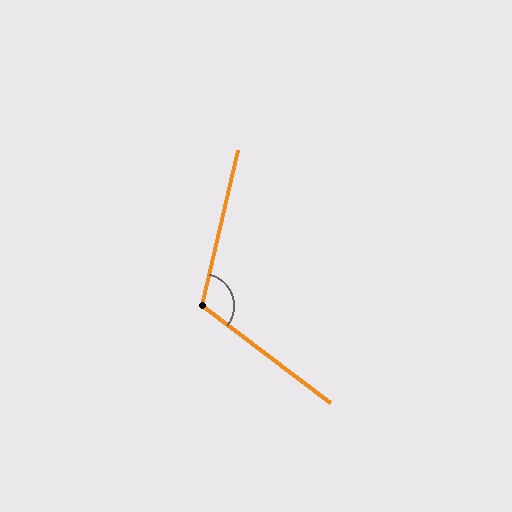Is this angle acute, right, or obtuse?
It is obtuse.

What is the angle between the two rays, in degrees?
Approximately 114 degrees.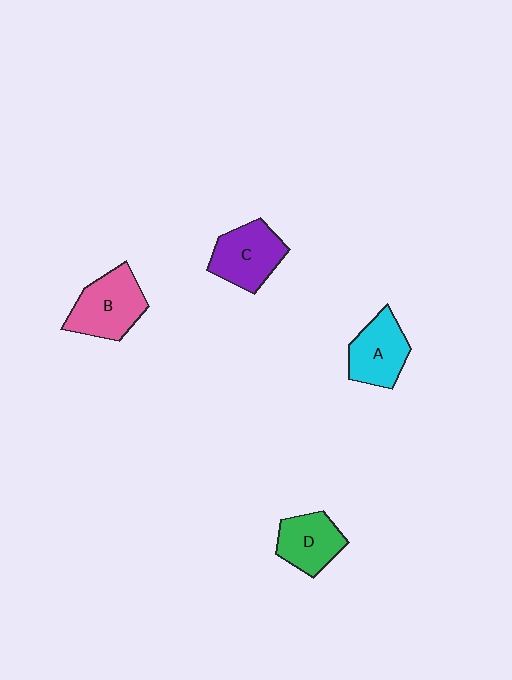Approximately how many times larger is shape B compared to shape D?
Approximately 1.3 times.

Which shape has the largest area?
Shape B (pink).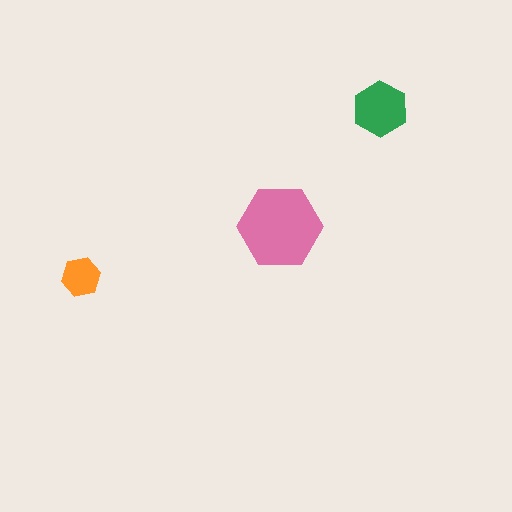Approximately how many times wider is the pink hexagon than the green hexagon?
About 1.5 times wider.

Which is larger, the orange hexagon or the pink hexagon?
The pink one.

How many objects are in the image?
There are 3 objects in the image.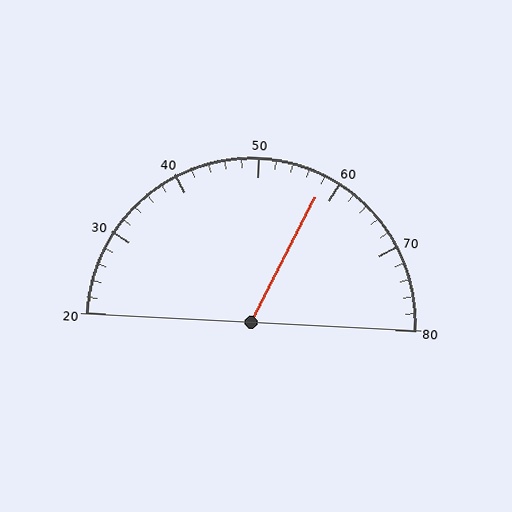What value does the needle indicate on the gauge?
The needle indicates approximately 58.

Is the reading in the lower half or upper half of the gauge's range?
The reading is in the upper half of the range (20 to 80).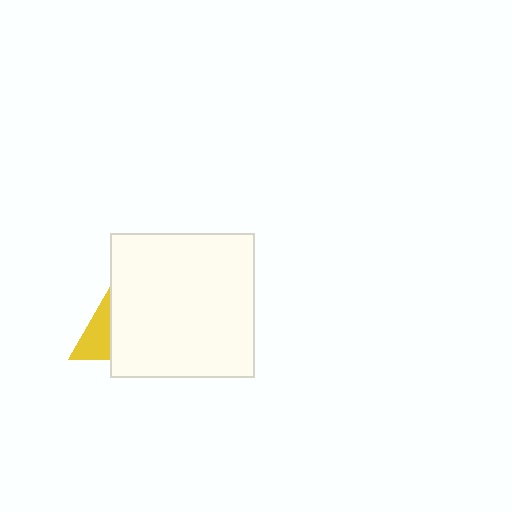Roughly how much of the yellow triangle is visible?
A small part of it is visible (roughly 33%).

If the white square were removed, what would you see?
You would see the complete yellow triangle.